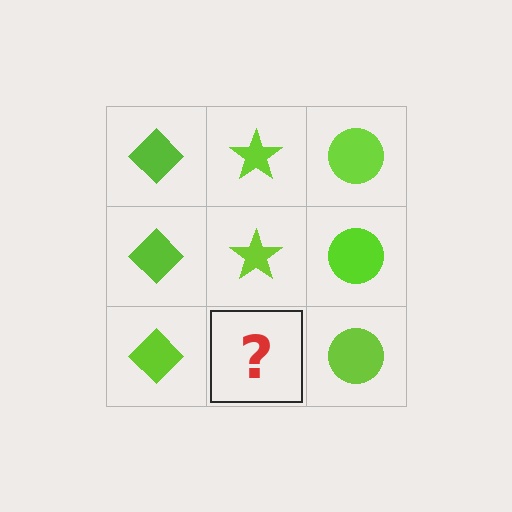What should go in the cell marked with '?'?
The missing cell should contain a lime star.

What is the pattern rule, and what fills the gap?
The rule is that each column has a consistent shape. The gap should be filled with a lime star.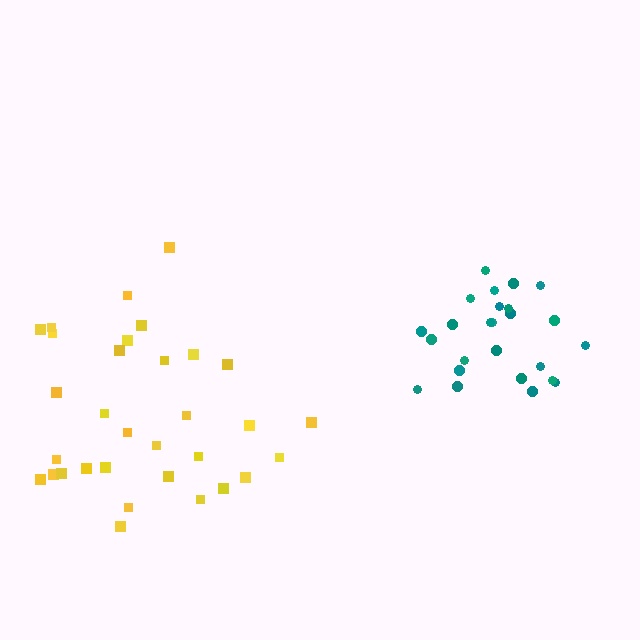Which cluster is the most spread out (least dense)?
Yellow.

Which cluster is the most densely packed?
Teal.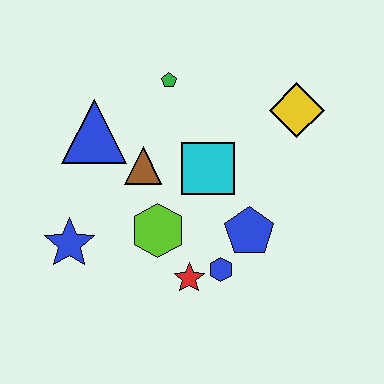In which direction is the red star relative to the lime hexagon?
The red star is below the lime hexagon.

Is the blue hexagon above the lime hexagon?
No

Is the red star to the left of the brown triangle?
No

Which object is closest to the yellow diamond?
The cyan square is closest to the yellow diamond.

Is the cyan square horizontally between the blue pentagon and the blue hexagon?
No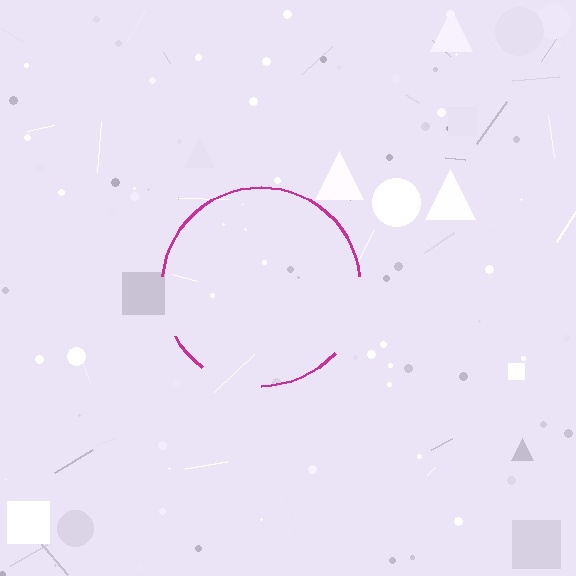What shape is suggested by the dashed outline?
The dashed outline suggests a circle.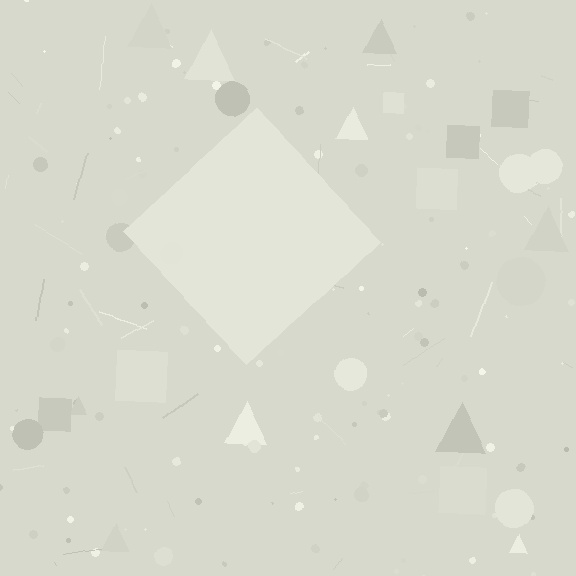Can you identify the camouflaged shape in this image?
The camouflaged shape is a diamond.